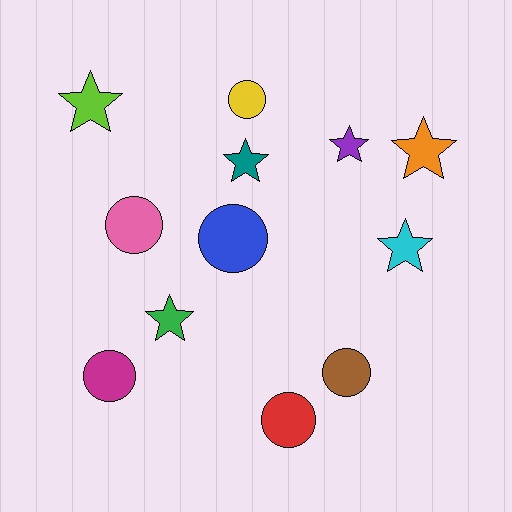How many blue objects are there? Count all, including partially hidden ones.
There is 1 blue object.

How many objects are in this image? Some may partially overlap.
There are 12 objects.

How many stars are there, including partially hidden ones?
There are 6 stars.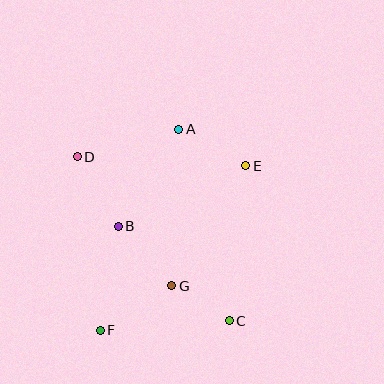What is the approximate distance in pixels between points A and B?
The distance between A and B is approximately 114 pixels.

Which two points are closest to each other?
Points C and G are closest to each other.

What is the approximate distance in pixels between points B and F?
The distance between B and F is approximately 106 pixels.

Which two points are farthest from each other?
Points C and D are farthest from each other.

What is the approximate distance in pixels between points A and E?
The distance between A and E is approximately 76 pixels.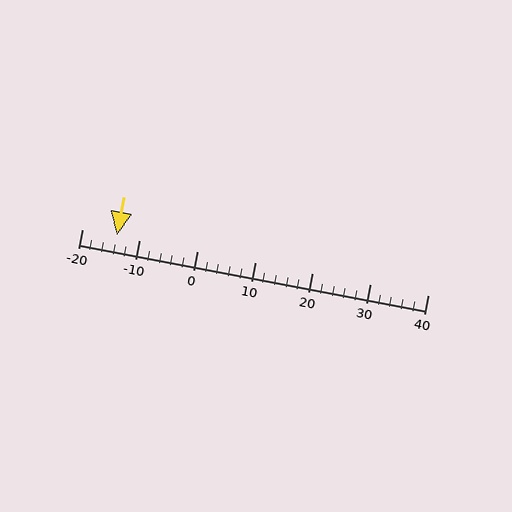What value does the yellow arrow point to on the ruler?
The yellow arrow points to approximately -14.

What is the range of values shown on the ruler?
The ruler shows values from -20 to 40.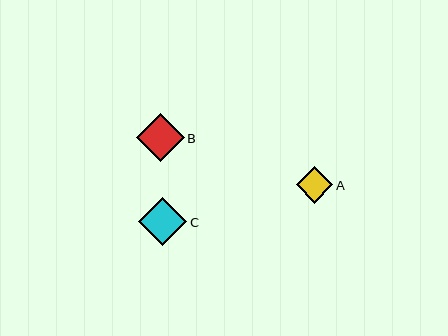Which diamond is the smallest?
Diamond A is the smallest with a size of approximately 37 pixels.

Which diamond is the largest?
Diamond C is the largest with a size of approximately 48 pixels.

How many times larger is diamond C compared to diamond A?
Diamond C is approximately 1.3 times the size of diamond A.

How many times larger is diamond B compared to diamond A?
Diamond B is approximately 1.3 times the size of diamond A.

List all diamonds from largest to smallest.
From largest to smallest: C, B, A.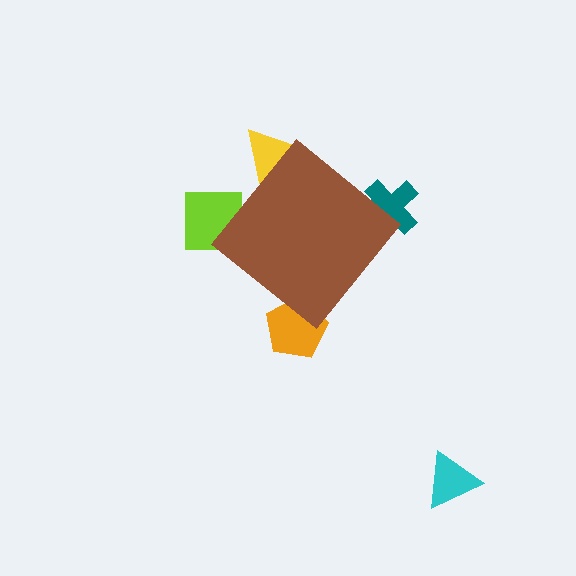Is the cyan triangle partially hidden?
No, the cyan triangle is fully visible.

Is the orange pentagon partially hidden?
Yes, the orange pentagon is partially hidden behind the brown diamond.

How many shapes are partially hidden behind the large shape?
4 shapes are partially hidden.